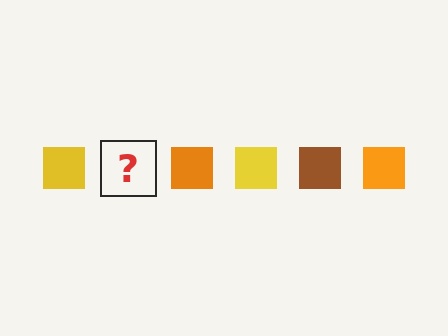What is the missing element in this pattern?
The missing element is a brown square.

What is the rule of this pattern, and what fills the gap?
The rule is that the pattern cycles through yellow, brown, orange squares. The gap should be filled with a brown square.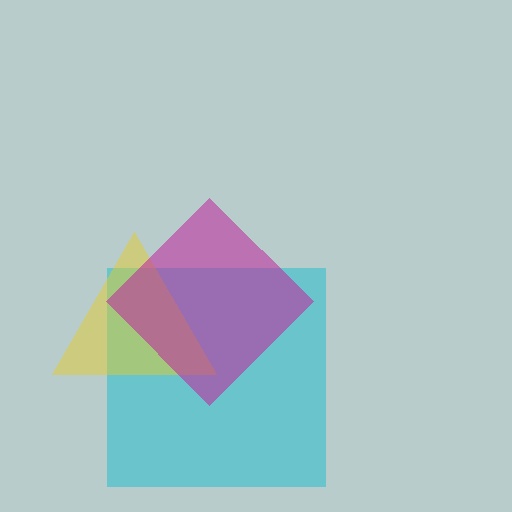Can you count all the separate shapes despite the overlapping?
Yes, there are 3 separate shapes.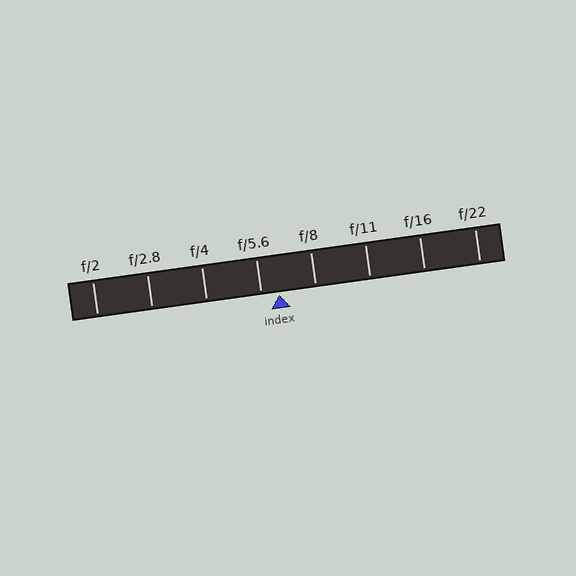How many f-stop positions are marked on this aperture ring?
There are 8 f-stop positions marked.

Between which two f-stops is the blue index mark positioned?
The index mark is between f/5.6 and f/8.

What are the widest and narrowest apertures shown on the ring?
The widest aperture shown is f/2 and the narrowest is f/22.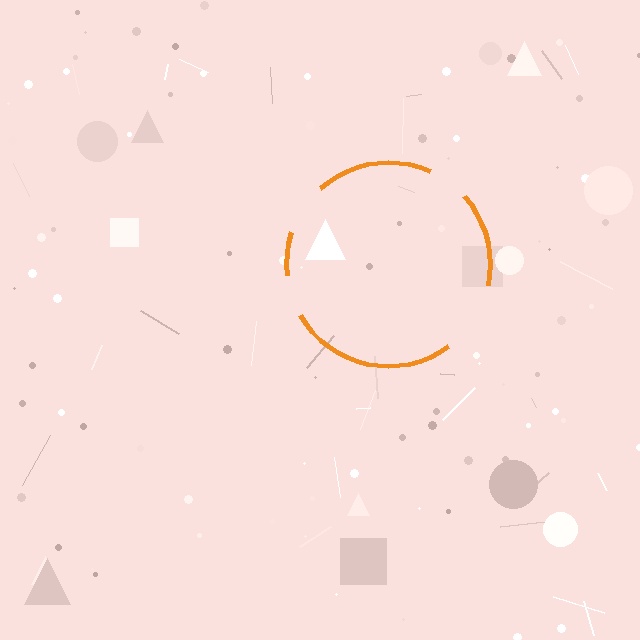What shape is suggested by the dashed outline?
The dashed outline suggests a circle.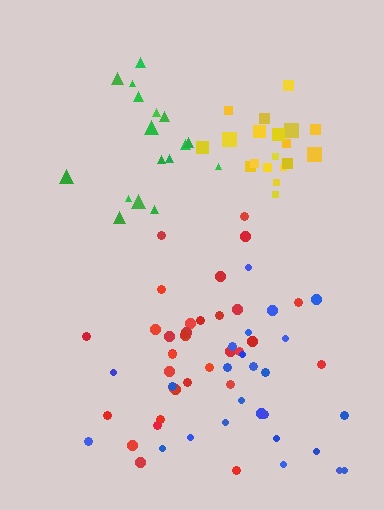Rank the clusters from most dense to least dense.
yellow, red, green, blue.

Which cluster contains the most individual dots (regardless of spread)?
Red (35).